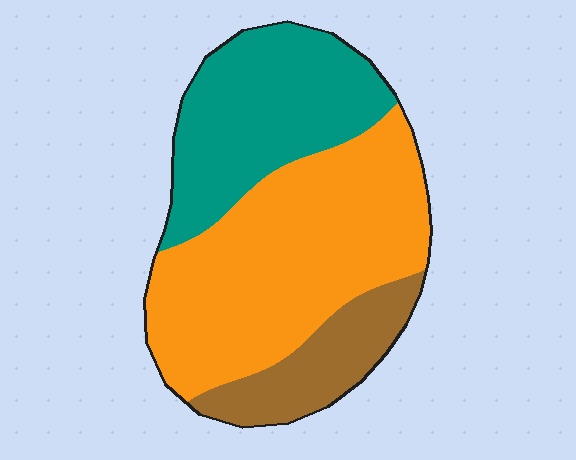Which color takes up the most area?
Orange, at roughly 50%.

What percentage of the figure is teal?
Teal covers roughly 30% of the figure.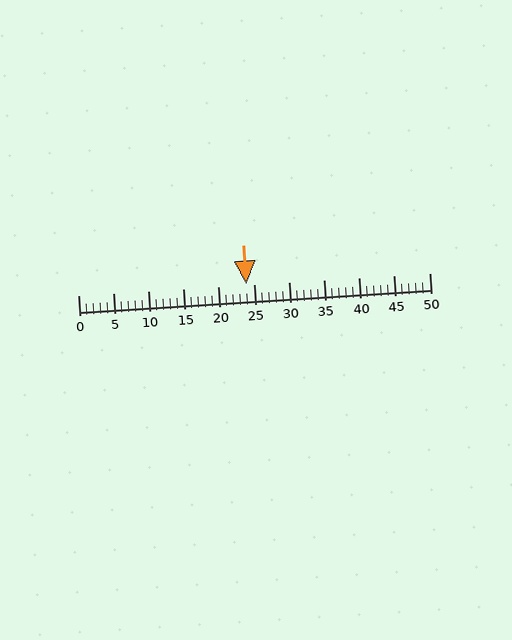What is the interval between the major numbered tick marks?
The major tick marks are spaced 5 units apart.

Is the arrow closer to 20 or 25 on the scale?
The arrow is closer to 25.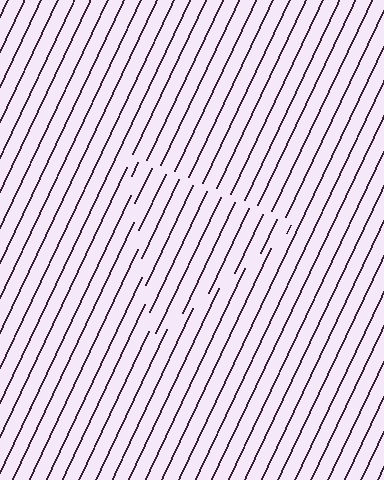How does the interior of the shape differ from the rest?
The interior of the shape contains the same grating, shifted by half a period — the contour is defined by the phase discontinuity where line-ends from the inner and outer gratings abut.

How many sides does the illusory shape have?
3 sides — the line-ends trace a triangle.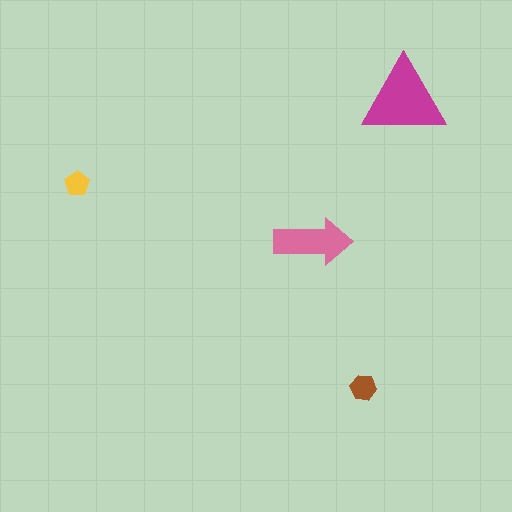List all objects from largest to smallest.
The magenta triangle, the pink arrow, the brown hexagon, the yellow pentagon.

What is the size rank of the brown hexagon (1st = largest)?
3rd.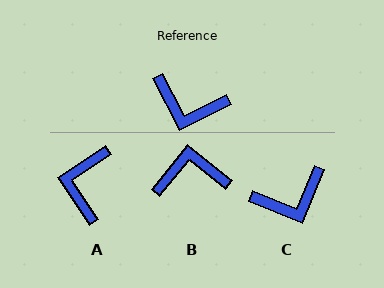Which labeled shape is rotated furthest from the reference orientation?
B, about 156 degrees away.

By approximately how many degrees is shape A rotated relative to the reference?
Approximately 83 degrees clockwise.